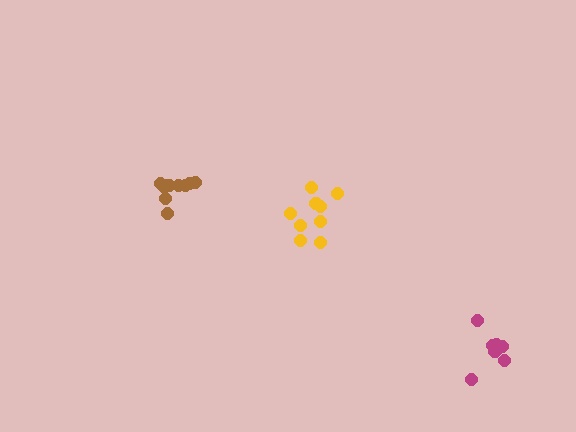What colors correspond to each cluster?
The clusters are colored: yellow, magenta, brown.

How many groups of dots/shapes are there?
There are 3 groups.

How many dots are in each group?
Group 1: 9 dots, Group 2: 7 dots, Group 3: 10 dots (26 total).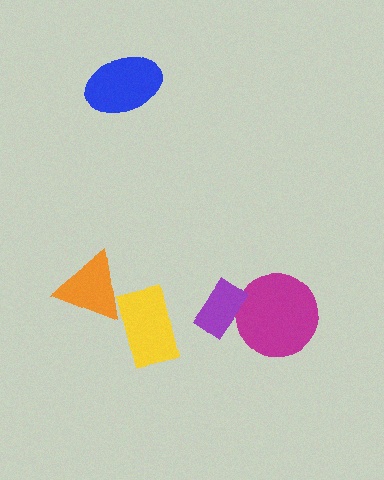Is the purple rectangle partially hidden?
No, no other shape covers it.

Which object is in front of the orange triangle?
The yellow rectangle is in front of the orange triangle.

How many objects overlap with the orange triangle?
1 object overlaps with the orange triangle.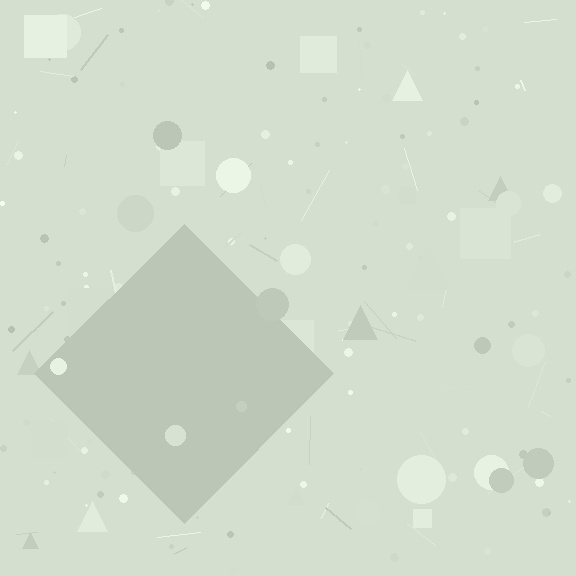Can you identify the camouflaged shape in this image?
The camouflaged shape is a diamond.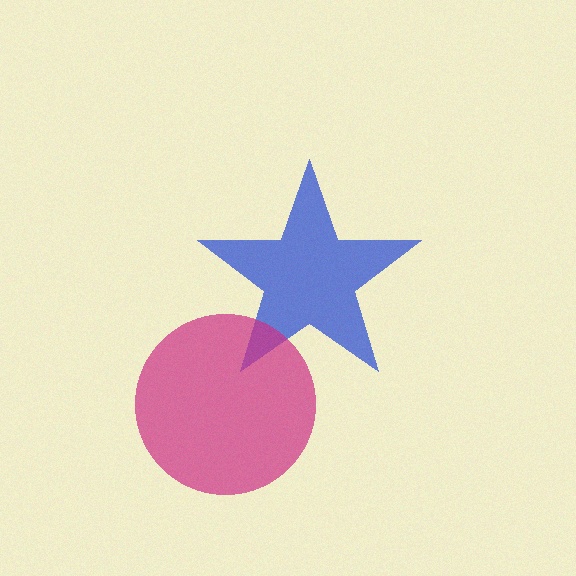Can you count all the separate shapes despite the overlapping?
Yes, there are 2 separate shapes.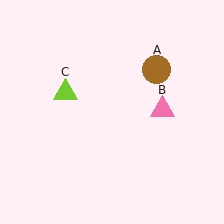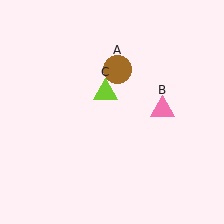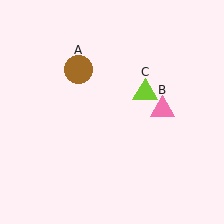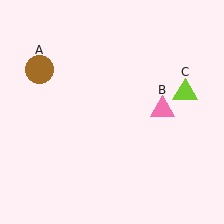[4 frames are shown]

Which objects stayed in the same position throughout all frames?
Pink triangle (object B) remained stationary.